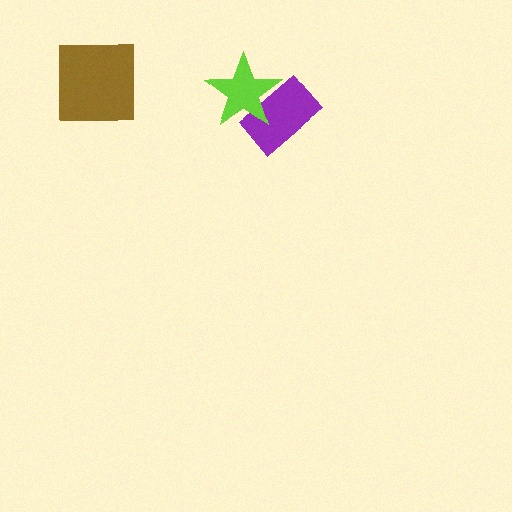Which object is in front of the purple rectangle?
The lime star is in front of the purple rectangle.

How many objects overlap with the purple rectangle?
1 object overlaps with the purple rectangle.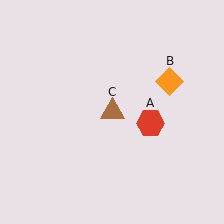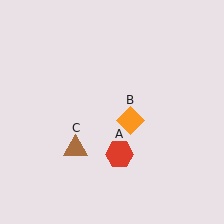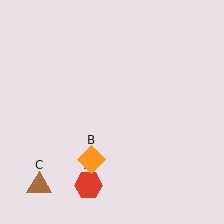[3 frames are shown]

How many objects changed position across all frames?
3 objects changed position: red hexagon (object A), orange diamond (object B), brown triangle (object C).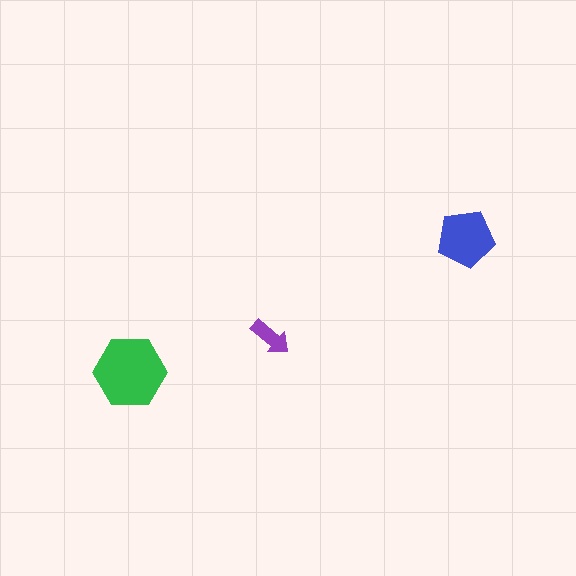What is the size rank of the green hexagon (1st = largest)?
1st.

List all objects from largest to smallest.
The green hexagon, the blue pentagon, the purple arrow.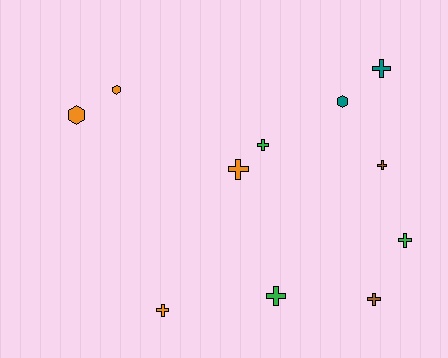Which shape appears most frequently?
Cross, with 8 objects.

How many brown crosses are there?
There are 2 brown crosses.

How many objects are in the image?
There are 11 objects.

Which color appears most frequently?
Orange, with 4 objects.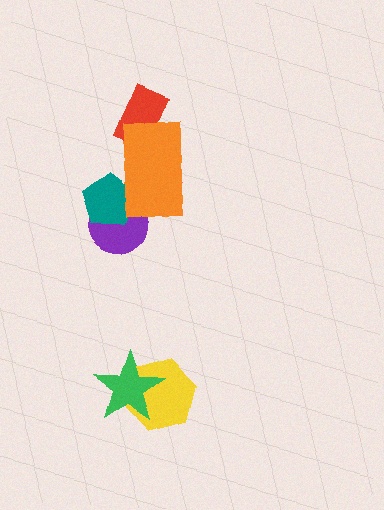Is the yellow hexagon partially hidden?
Yes, it is partially covered by another shape.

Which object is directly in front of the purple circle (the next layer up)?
The teal pentagon is directly in front of the purple circle.